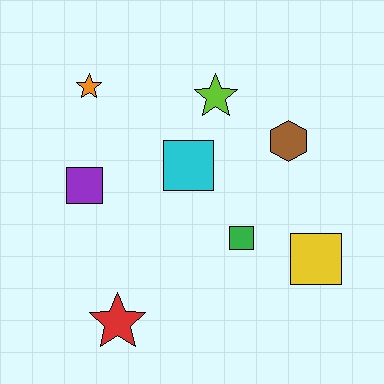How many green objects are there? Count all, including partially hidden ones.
There is 1 green object.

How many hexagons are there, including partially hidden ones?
There is 1 hexagon.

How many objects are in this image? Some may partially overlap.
There are 8 objects.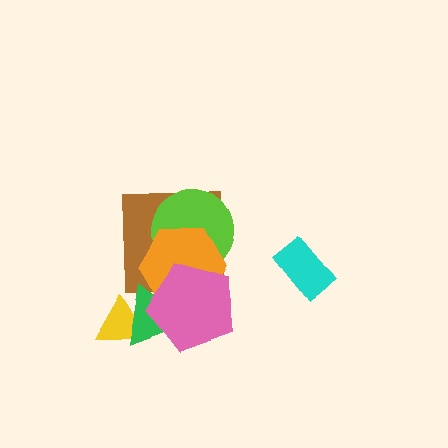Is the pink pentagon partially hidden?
No, no other shape covers it.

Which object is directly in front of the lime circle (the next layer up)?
The orange hexagon is directly in front of the lime circle.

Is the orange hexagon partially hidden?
Yes, it is partially covered by another shape.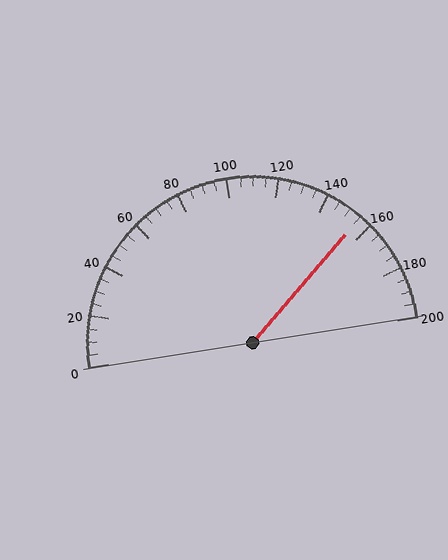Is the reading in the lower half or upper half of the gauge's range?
The reading is in the upper half of the range (0 to 200).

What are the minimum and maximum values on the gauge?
The gauge ranges from 0 to 200.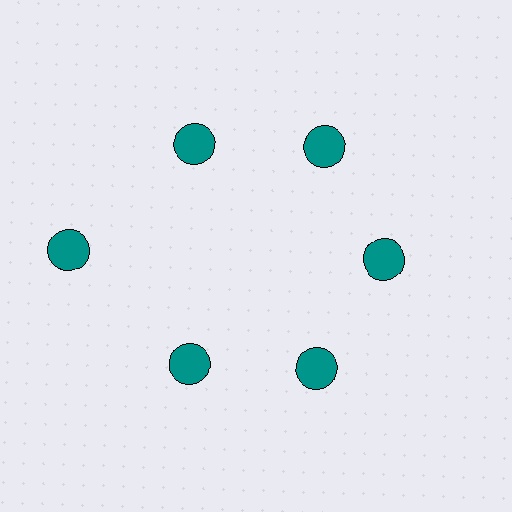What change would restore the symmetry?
The symmetry would be restored by moving it inward, back onto the ring so that all 6 circles sit at equal angles and equal distance from the center.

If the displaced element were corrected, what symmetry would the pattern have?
It would have 6-fold rotational symmetry — the pattern would map onto itself every 60 degrees.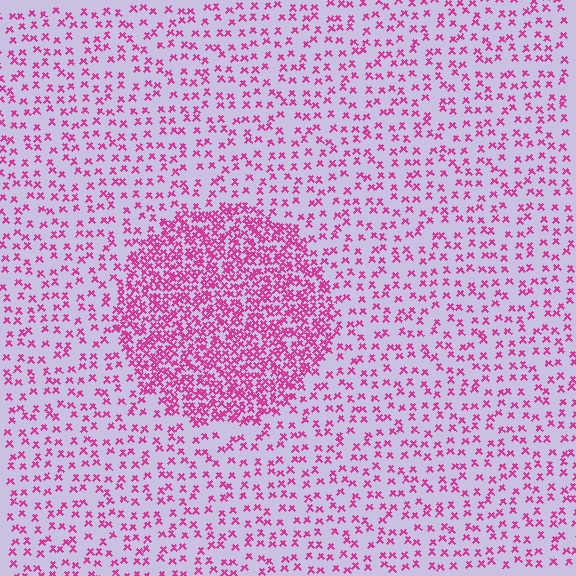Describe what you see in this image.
The image contains small magenta elements arranged at two different densities. A circle-shaped region is visible where the elements are more densely packed than the surrounding area.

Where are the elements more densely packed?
The elements are more densely packed inside the circle boundary.